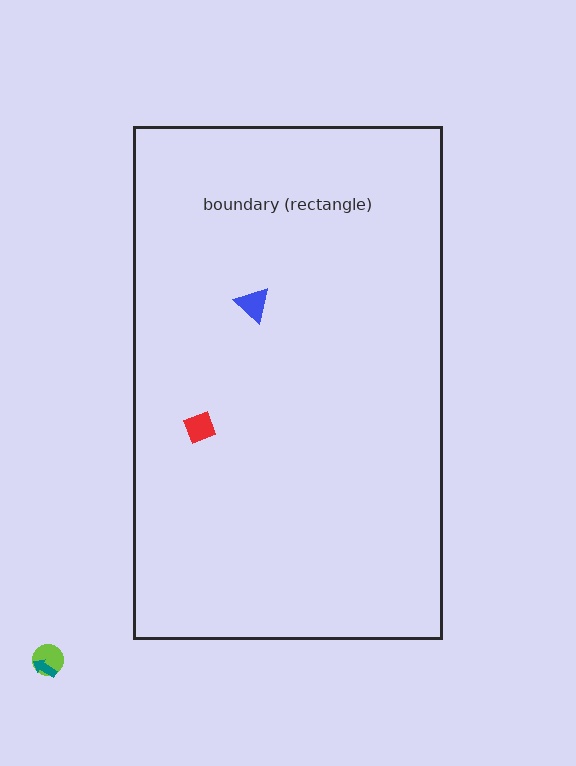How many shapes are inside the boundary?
2 inside, 2 outside.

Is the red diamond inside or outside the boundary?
Inside.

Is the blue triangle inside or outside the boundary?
Inside.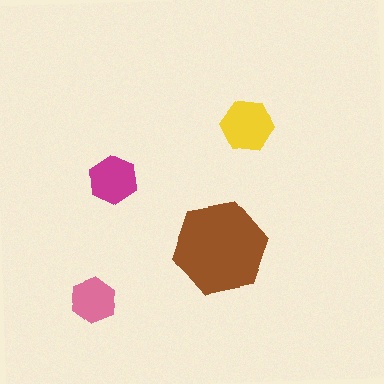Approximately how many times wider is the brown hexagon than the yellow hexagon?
About 2 times wider.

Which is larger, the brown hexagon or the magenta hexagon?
The brown one.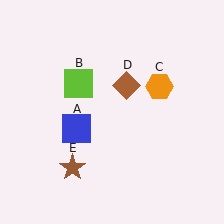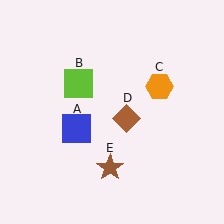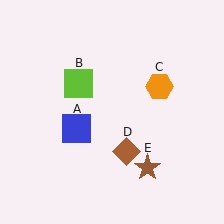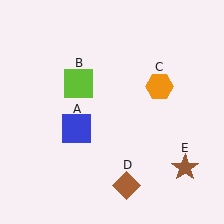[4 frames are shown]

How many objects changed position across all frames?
2 objects changed position: brown diamond (object D), brown star (object E).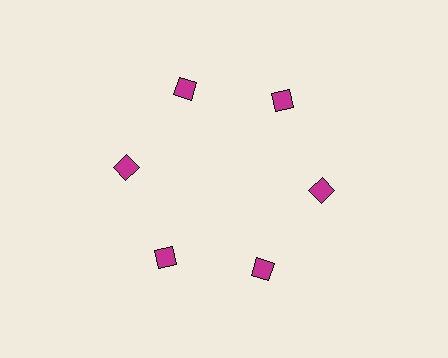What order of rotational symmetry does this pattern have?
This pattern has 6-fold rotational symmetry.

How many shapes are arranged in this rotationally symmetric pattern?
There are 6 shapes, arranged in 6 groups of 1.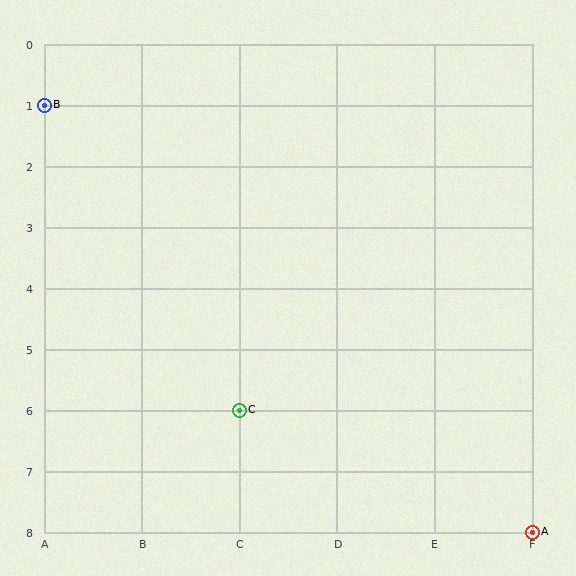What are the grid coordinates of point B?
Point B is at grid coordinates (A, 1).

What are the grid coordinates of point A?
Point A is at grid coordinates (F, 8).